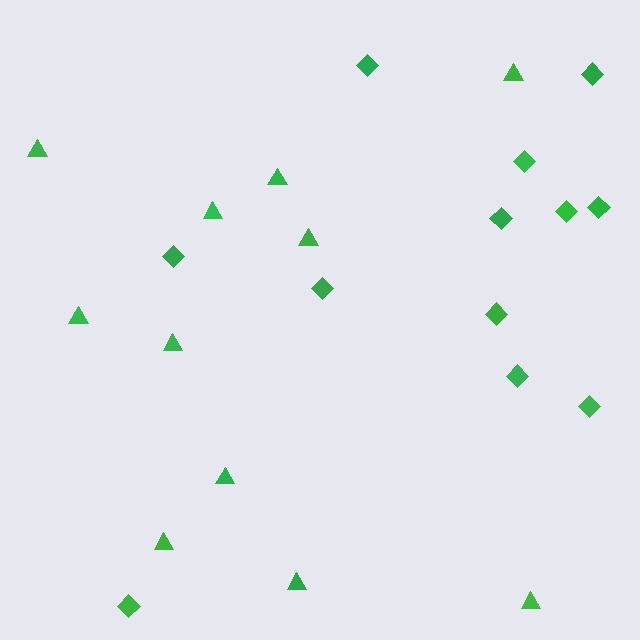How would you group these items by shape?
There are 2 groups: one group of triangles (11) and one group of diamonds (12).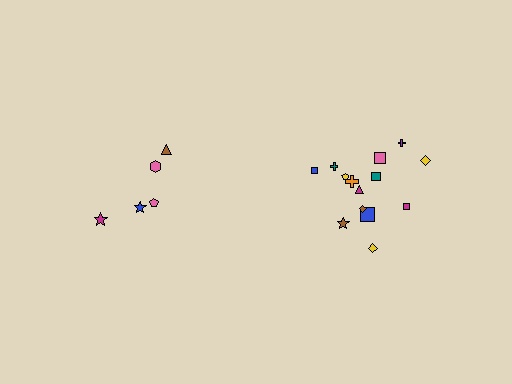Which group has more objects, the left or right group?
The right group.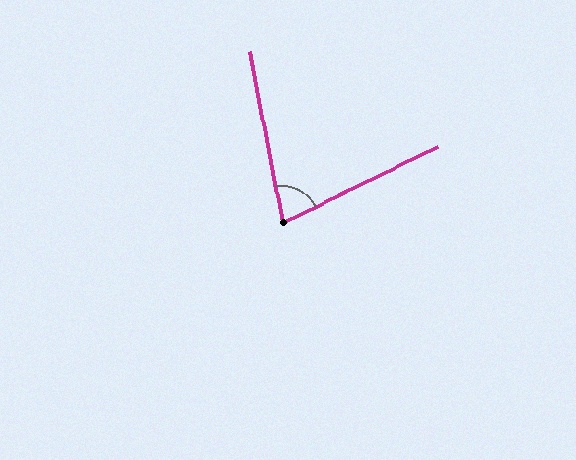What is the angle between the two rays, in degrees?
Approximately 75 degrees.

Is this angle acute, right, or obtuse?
It is acute.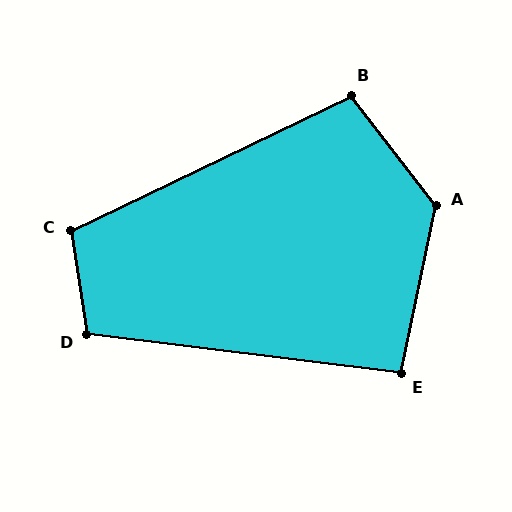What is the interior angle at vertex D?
Approximately 106 degrees (obtuse).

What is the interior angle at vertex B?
Approximately 102 degrees (obtuse).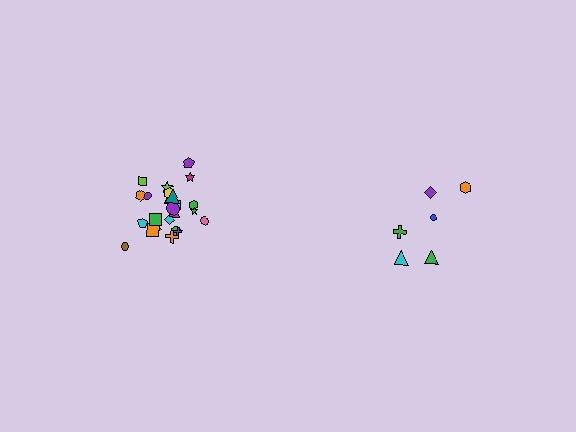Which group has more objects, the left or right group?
The left group.